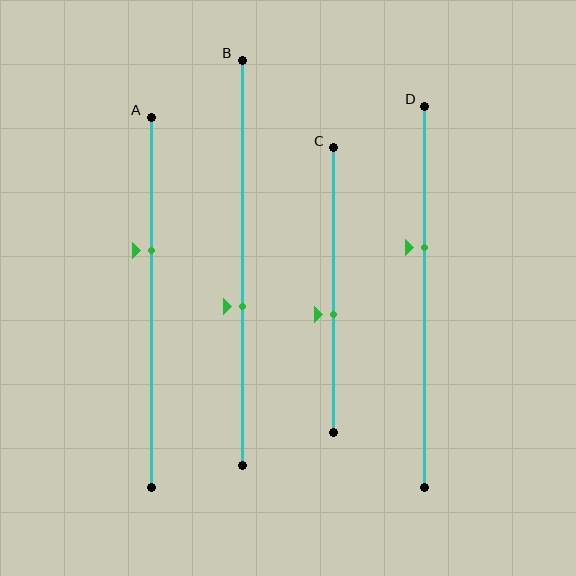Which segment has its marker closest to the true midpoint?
Segment C has its marker closest to the true midpoint.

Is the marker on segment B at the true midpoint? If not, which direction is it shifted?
No, the marker on segment B is shifted downward by about 11% of the segment length.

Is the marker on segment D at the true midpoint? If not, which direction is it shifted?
No, the marker on segment D is shifted upward by about 13% of the segment length.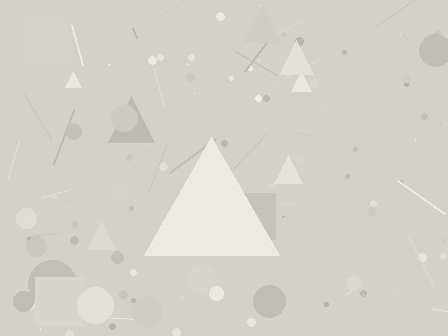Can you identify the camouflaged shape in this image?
The camouflaged shape is a triangle.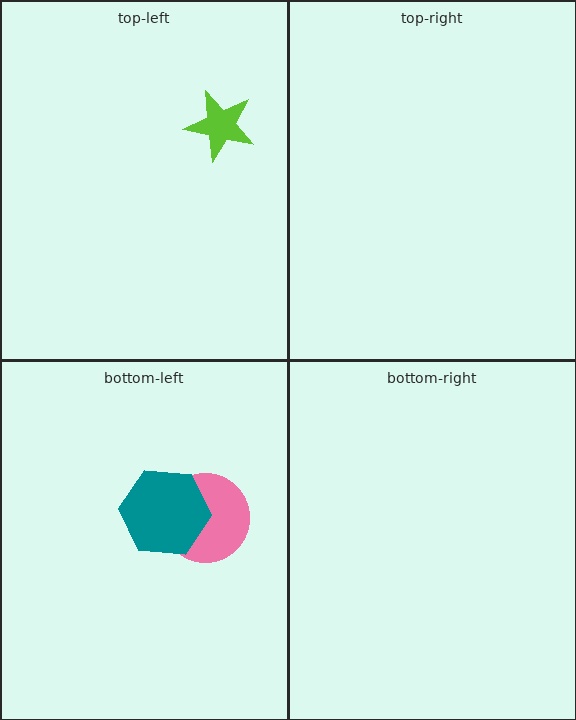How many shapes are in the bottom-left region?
2.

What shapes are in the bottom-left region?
The pink circle, the teal hexagon.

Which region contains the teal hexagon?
The bottom-left region.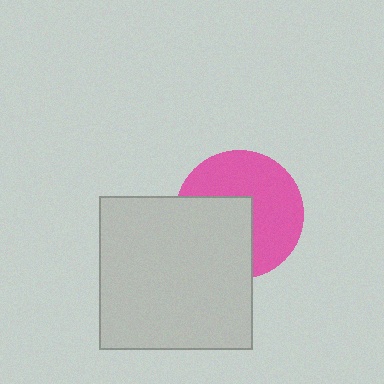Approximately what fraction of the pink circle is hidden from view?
Roughly 43% of the pink circle is hidden behind the light gray square.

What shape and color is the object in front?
The object in front is a light gray square.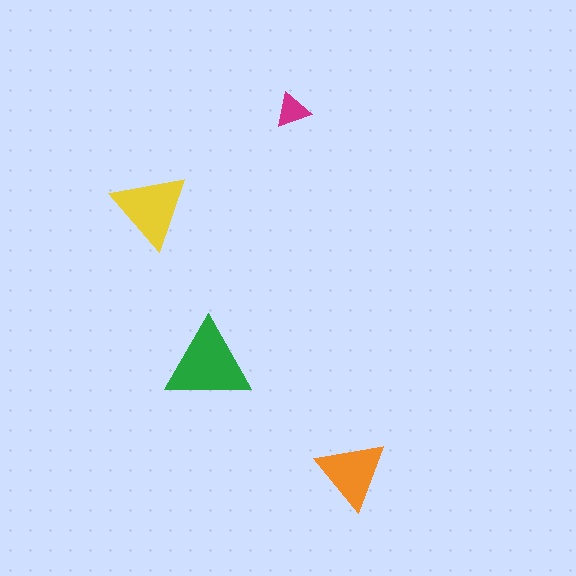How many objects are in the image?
There are 4 objects in the image.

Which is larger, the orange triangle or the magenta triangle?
The orange one.